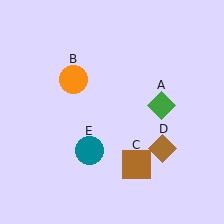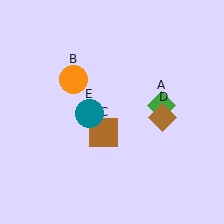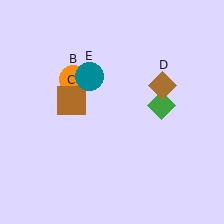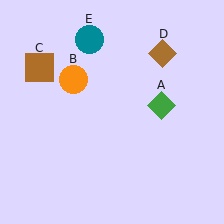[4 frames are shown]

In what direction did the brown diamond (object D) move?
The brown diamond (object D) moved up.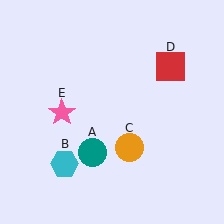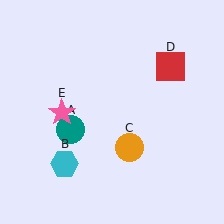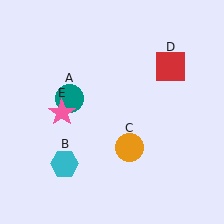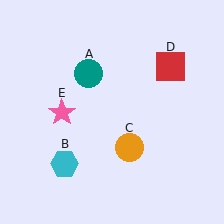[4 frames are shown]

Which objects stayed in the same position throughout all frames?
Cyan hexagon (object B) and orange circle (object C) and red square (object D) and pink star (object E) remained stationary.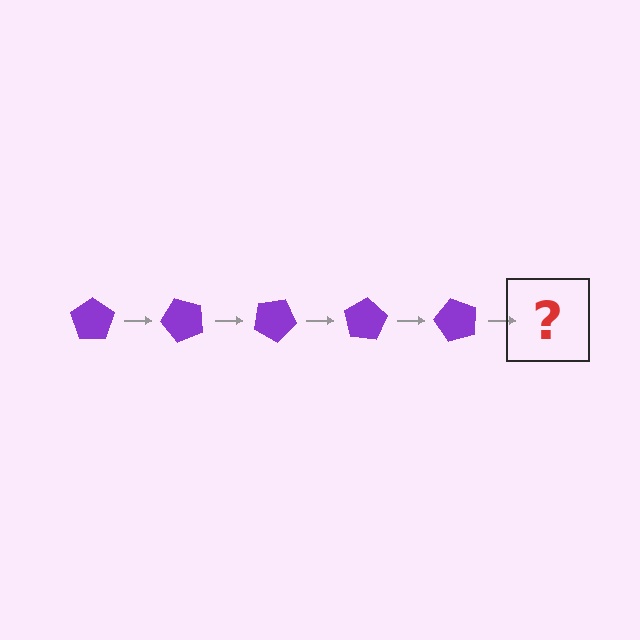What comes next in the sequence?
The next element should be a purple pentagon rotated 250 degrees.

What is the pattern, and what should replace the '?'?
The pattern is that the pentagon rotates 50 degrees each step. The '?' should be a purple pentagon rotated 250 degrees.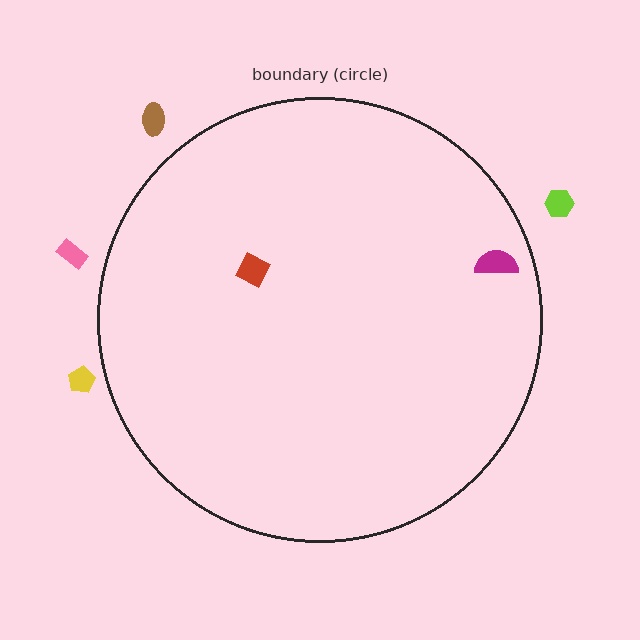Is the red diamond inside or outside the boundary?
Inside.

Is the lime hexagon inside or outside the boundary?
Outside.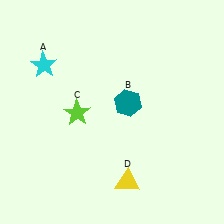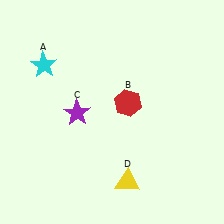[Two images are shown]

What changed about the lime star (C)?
In Image 1, C is lime. In Image 2, it changed to purple.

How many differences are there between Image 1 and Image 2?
There are 2 differences between the two images.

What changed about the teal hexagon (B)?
In Image 1, B is teal. In Image 2, it changed to red.